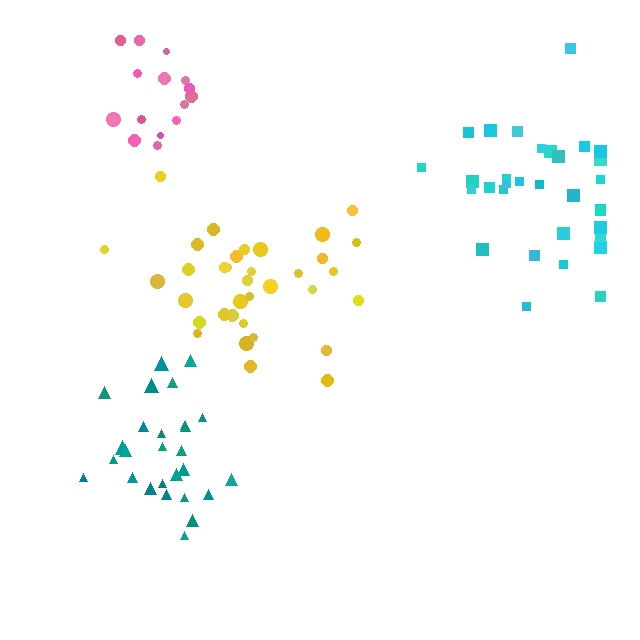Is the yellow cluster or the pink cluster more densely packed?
Yellow.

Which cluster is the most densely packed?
Yellow.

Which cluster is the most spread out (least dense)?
Cyan.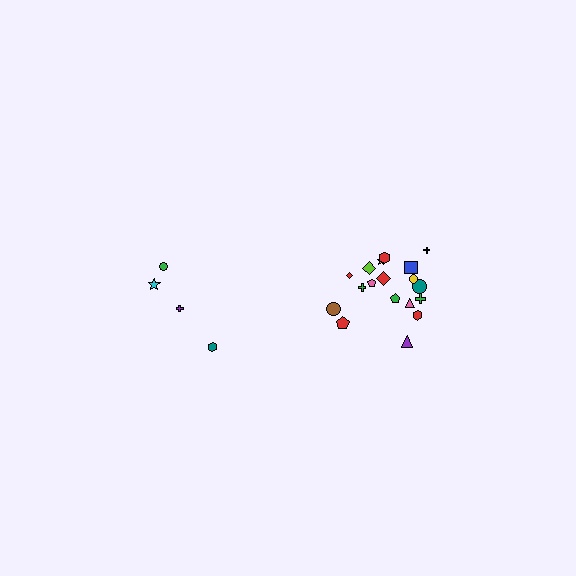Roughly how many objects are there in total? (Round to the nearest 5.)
Roughly 20 objects in total.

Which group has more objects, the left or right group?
The right group.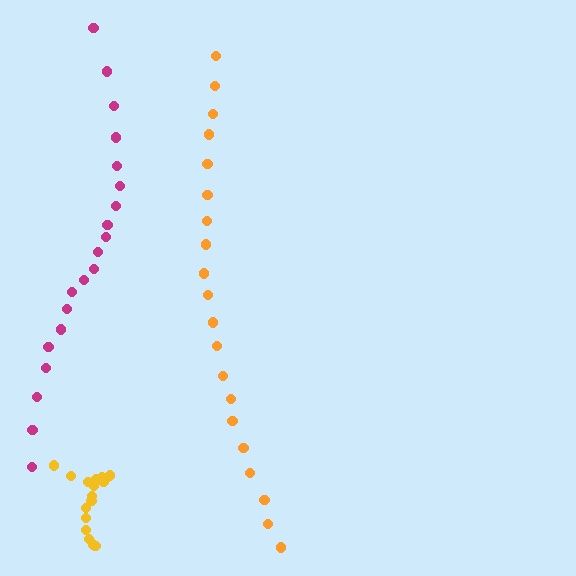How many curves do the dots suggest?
There are 3 distinct paths.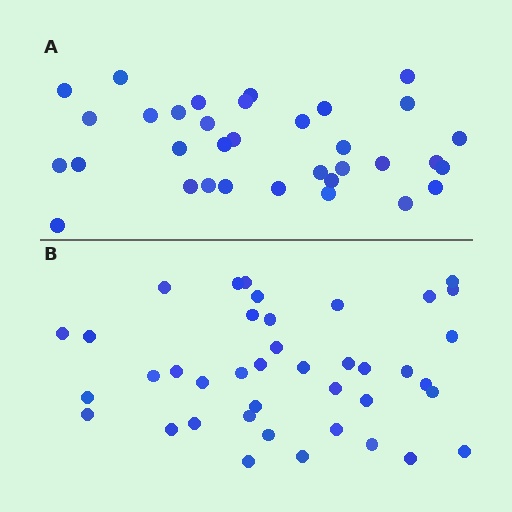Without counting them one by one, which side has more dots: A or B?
Region B (the bottom region) has more dots.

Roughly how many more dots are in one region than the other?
Region B has about 6 more dots than region A.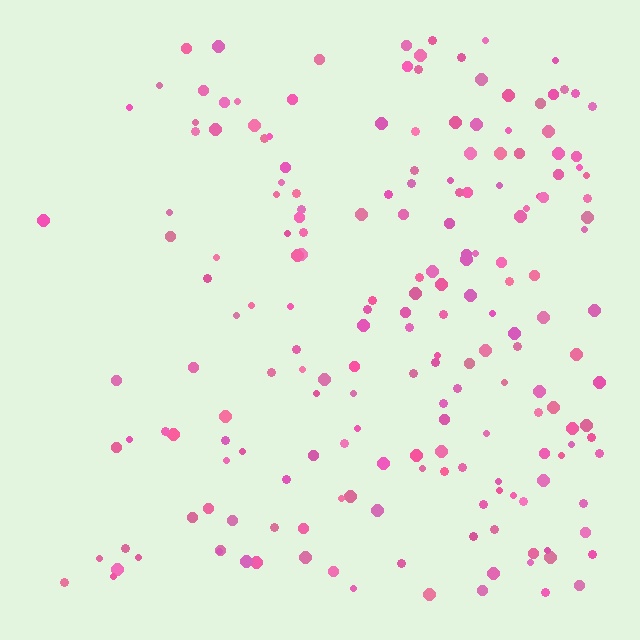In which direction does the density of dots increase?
From left to right, with the right side densest.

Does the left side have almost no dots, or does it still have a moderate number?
Still a moderate number, just noticeably fewer than the right.